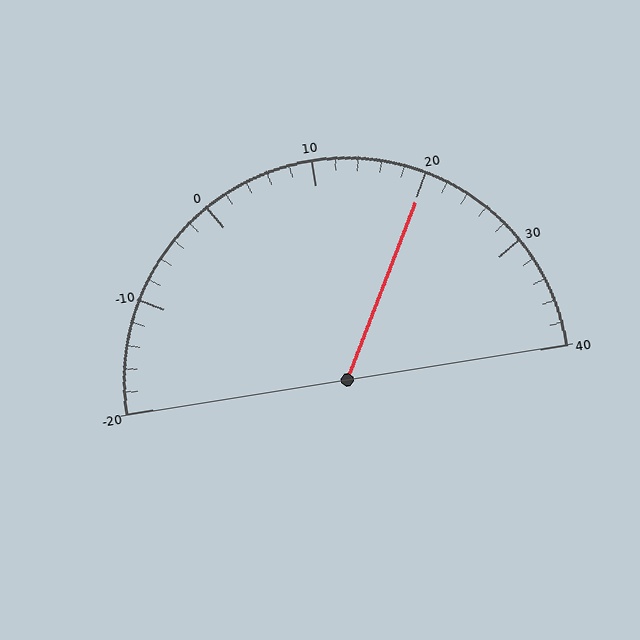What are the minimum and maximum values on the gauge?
The gauge ranges from -20 to 40.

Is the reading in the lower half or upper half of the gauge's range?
The reading is in the upper half of the range (-20 to 40).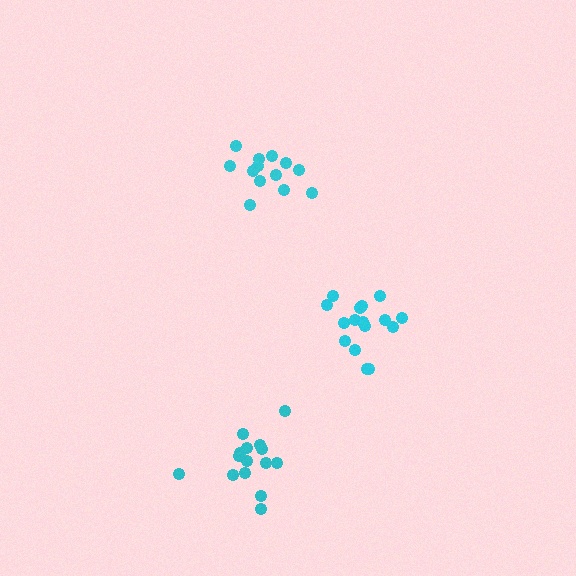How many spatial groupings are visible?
There are 3 spatial groupings.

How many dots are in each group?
Group 1: 16 dots, Group 2: 13 dots, Group 3: 15 dots (44 total).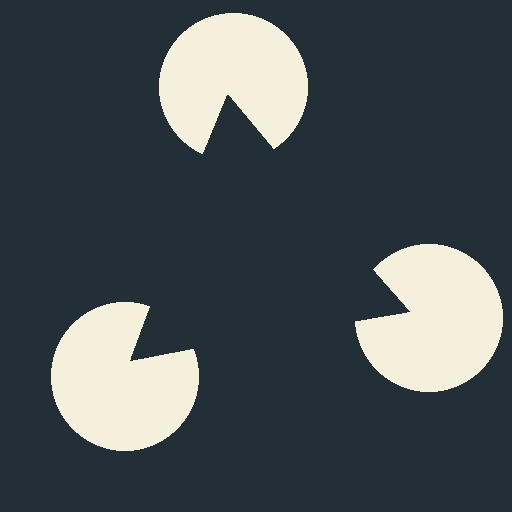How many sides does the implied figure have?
3 sides.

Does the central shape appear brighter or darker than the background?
It typically appears slightly darker than the background, even though no actual brightness change is drawn.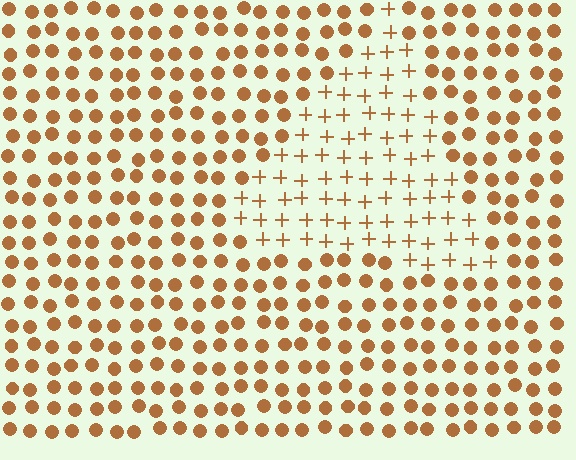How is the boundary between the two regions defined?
The boundary is defined by a change in element shape: plus signs inside vs. circles outside. All elements share the same color and spacing.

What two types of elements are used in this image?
The image uses plus signs inside the triangle region and circles outside it.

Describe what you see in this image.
The image is filled with small brown elements arranged in a uniform grid. A triangle-shaped region contains plus signs, while the surrounding area contains circles. The boundary is defined purely by the change in element shape.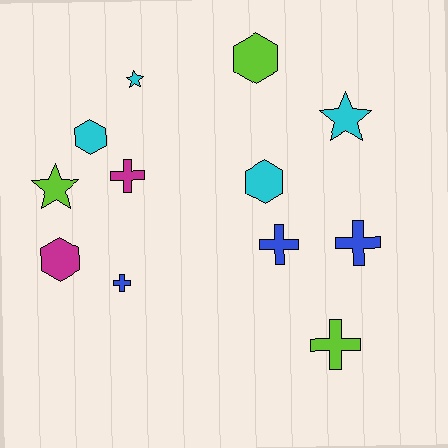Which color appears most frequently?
Cyan, with 4 objects.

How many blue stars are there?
There are no blue stars.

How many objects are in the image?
There are 12 objects.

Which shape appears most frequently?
Cross, with 5 objects.